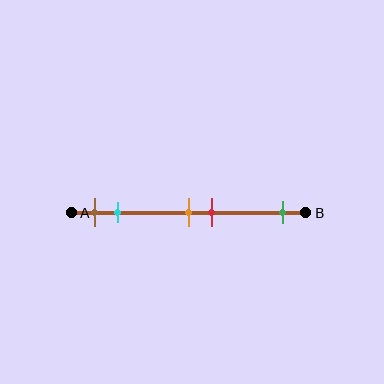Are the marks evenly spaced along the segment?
No, the marks are not evenly spaced.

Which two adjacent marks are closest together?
The orange and red marks are the closest adjacent pair.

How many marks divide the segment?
There are 5 marks dividing the segment.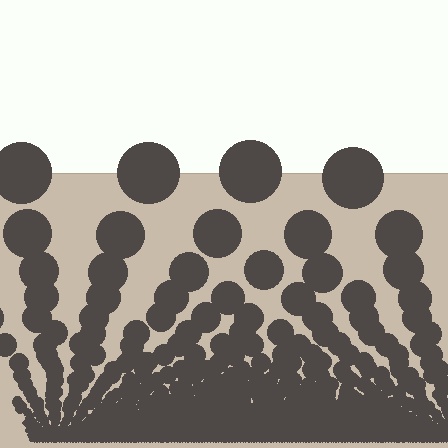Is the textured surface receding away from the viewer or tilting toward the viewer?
The surface appears to tilt toward the viewer. Texture elements get larger and sparser toward the top.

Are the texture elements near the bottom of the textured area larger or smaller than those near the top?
Smaller. The gradient is inverted — elements near the bottom are smaller and denser.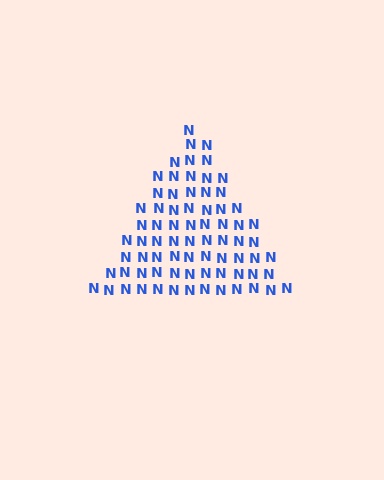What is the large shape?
The large shape is a triangle.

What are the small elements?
The small elements are letter N's.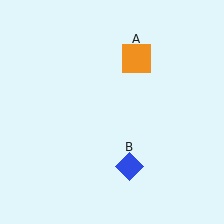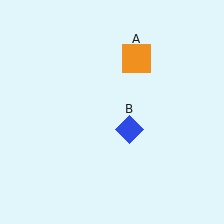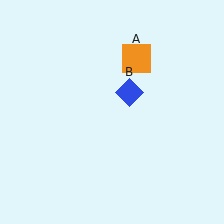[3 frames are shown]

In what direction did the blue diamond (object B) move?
The blue diamond (object B) moved up.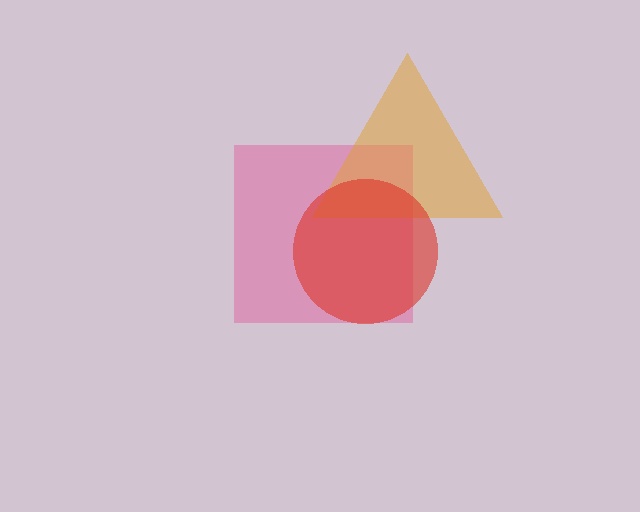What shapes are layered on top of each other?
The layered shapes are: a pink square, an orange triangle, a red circle.